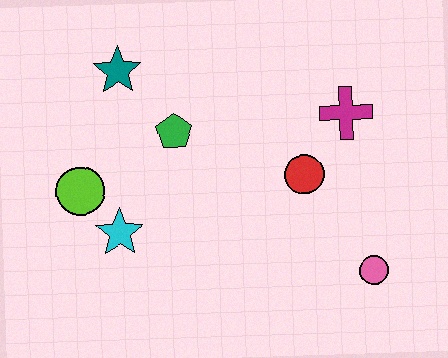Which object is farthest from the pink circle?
The teal star is farthest from the pink circle.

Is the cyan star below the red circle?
Yes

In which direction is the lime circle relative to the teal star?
The lime circle is below the teal star.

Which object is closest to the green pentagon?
The teal star is closest to the green pentagon.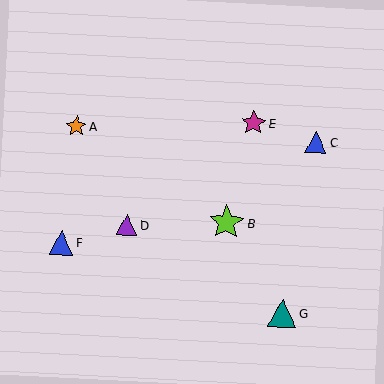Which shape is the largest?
The lime star (labeled B) is the largest.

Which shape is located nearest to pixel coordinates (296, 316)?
The teal triangle (labeled G) at (282, 313) is nearest to that location.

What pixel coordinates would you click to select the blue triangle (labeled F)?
Click at (61, 243) to select the blue triangle F.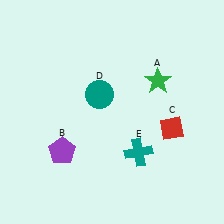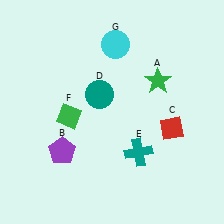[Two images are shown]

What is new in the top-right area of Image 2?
A cyan circle (G) was added in the top-right area of Image 2.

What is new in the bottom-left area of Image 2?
A green diamond (F) was added in the bottom-left area of Image 2.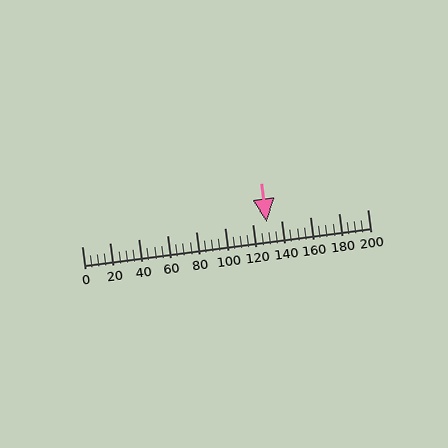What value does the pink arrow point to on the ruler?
The pink arrow points to approximately 130.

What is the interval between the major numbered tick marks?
The major tick marks are spaced 20 units apart.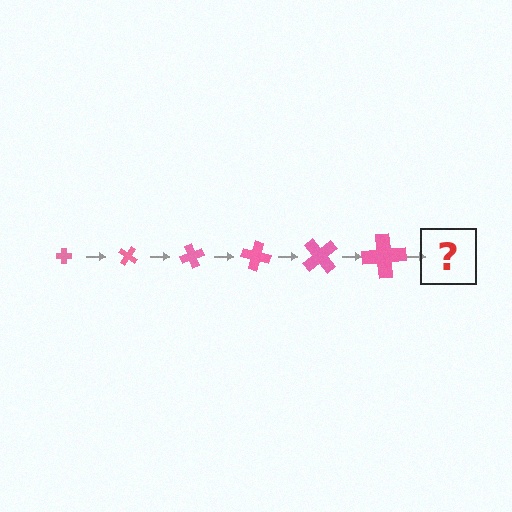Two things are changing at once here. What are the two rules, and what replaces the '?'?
The two rules are that the cross grows larger each step and it rotates 35 degrees each step. The '?' should be a cross, larger than the previous one and rotated 210 degrees from the start.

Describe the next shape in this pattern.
It should be a cross, larger than the previous one and rotated 210 degrees from the start.